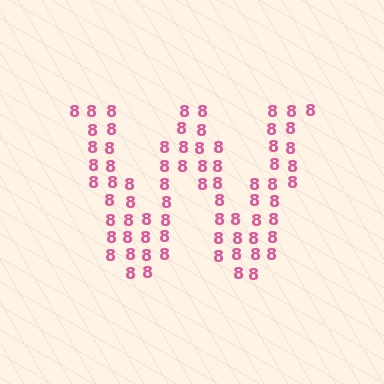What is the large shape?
The large shape is the letter W.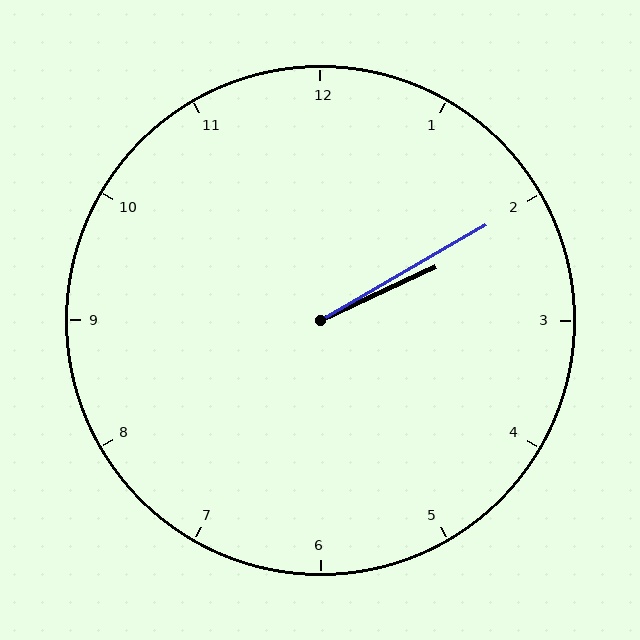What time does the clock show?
2:10.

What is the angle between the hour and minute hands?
Approximately 5 degrees.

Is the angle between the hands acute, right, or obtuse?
It is acute.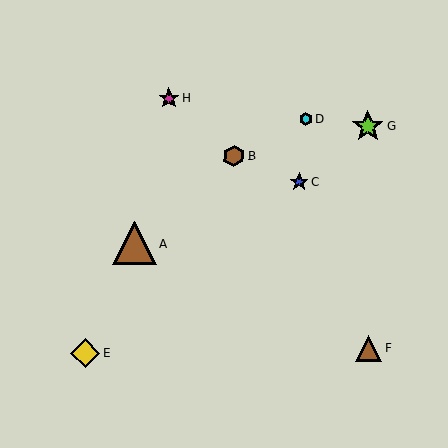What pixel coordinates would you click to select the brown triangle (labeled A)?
Click at (134, 243) to select the brown triangle A.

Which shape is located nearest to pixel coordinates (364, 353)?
The brown triangle (labeled F) at (369, 348) is nearest to that location.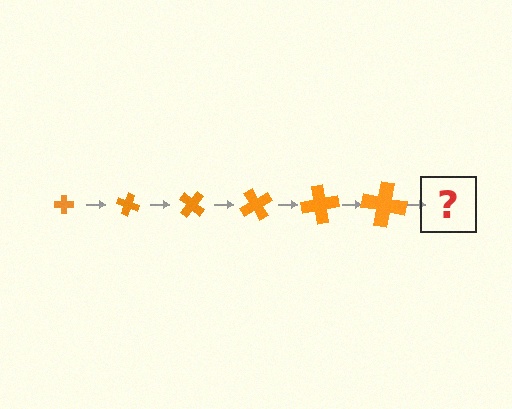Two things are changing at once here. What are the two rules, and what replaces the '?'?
The two rules are that the cross grows larger each step and it rotates 20 degrees each step. The '?' should be a cross, larger than the previous one and rotated 120 degrees from the start.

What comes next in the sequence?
The next element should be a cross, larger than the previous one and rotated 120 degrees from the start.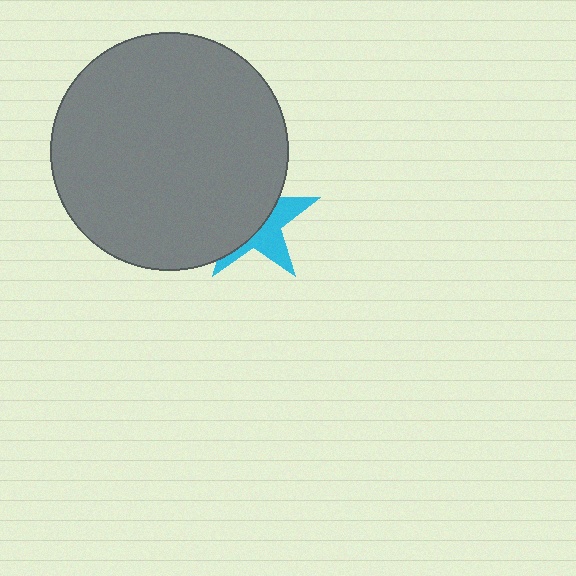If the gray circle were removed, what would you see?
You would see the complete cyan star.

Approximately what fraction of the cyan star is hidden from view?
Roughly 60% of the cyan star is hidden behind the gray circle.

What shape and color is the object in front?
The object in front is a gray circle.